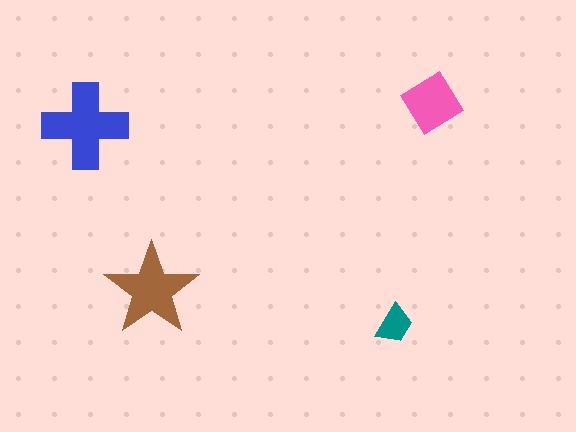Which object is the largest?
The blue cross.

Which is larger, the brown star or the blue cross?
The blue cross.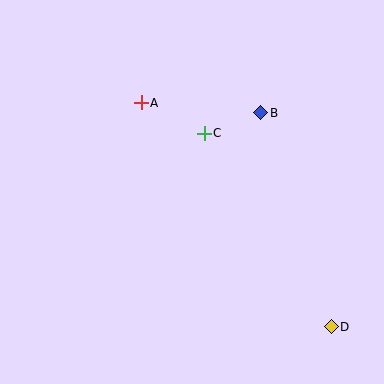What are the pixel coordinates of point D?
Point D is at (331, 327).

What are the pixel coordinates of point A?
Point A is at (141, 103).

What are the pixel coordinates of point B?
Point B is at (261, 113).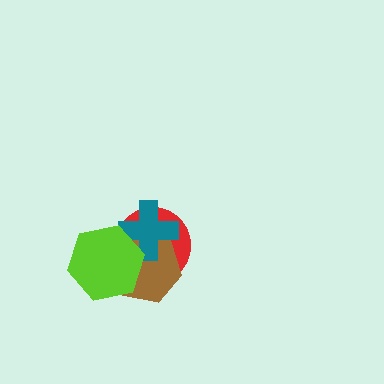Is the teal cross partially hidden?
Yes, it is partially covered by another shape.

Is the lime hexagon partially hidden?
No, no other shape covers it.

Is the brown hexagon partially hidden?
Yes, it is partially covered by another shape.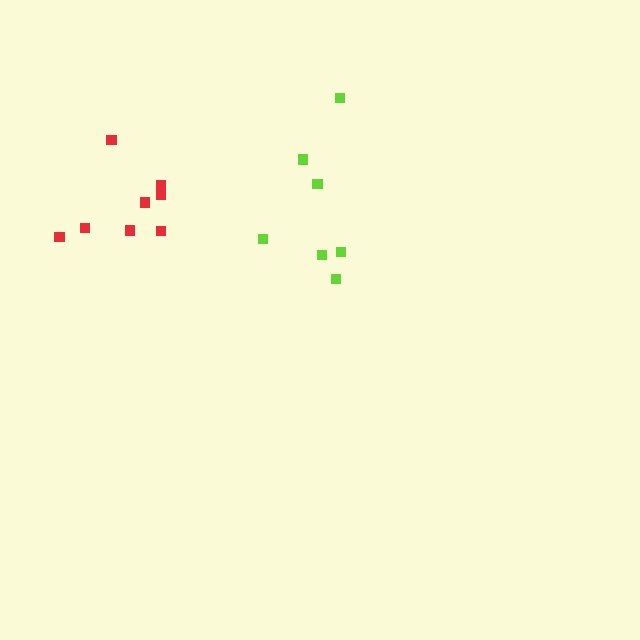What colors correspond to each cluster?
The clusters are colored: lime, red.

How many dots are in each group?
Group 1: 7 dots, Group 2: 8 dots (15 total).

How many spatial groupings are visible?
There are 2 spatial groupings.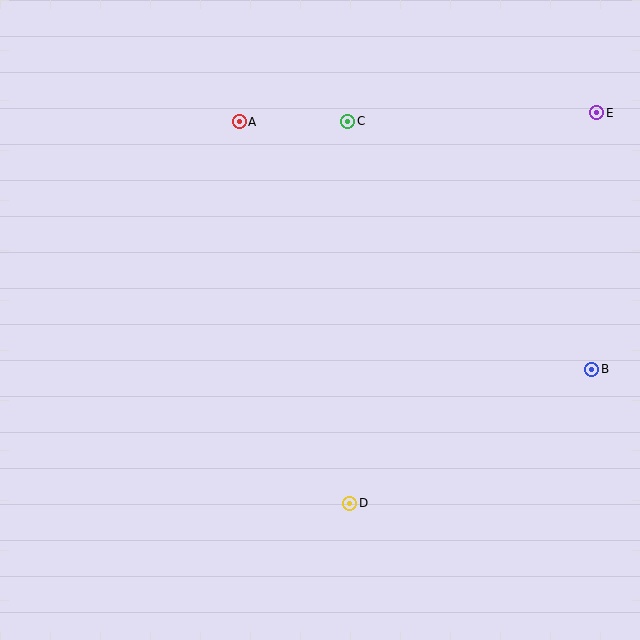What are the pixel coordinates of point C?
Point C is at (348, 121).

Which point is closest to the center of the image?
Point D at (350, 503) is closest to the center.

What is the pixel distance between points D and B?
The distance between D and B is 277 pixels.